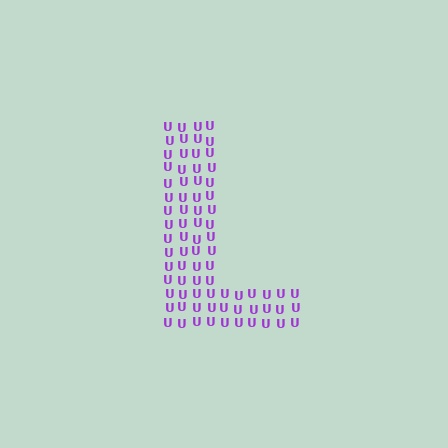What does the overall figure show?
The overall figure shows the letter L.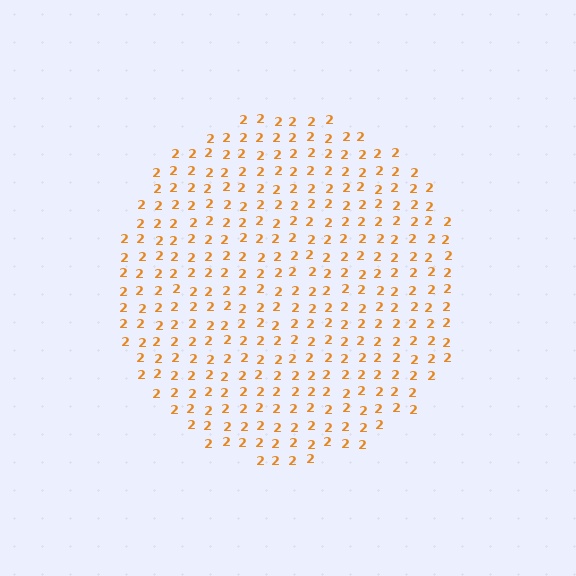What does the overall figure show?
The overall figure shows a circle.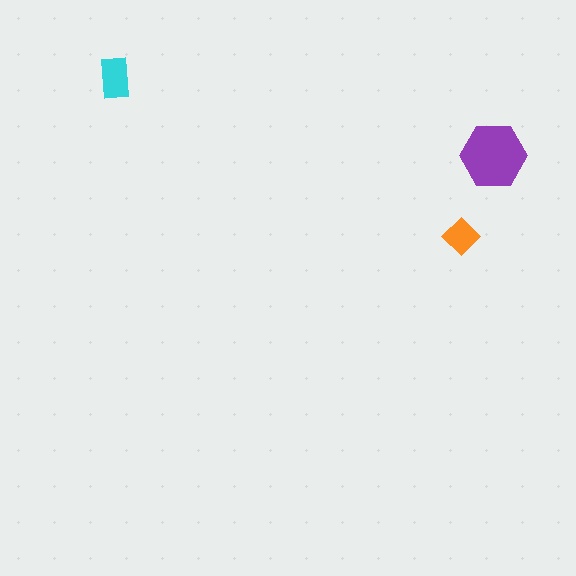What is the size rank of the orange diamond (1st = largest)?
3rd.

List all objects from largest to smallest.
The purple hexagon, the cyan rectangle, the orange diamond.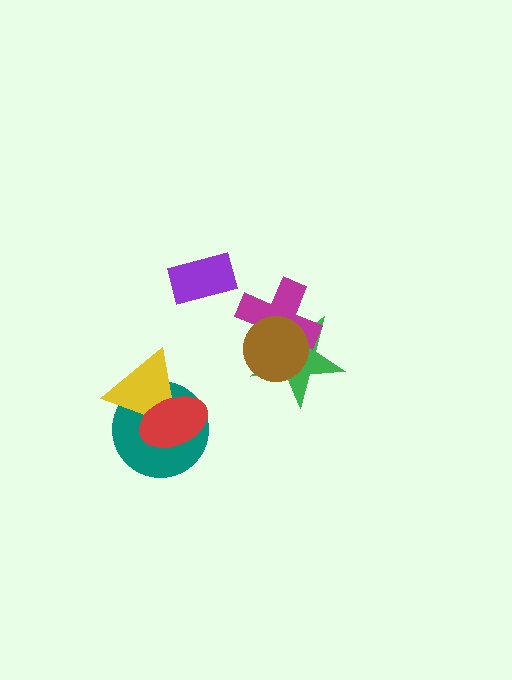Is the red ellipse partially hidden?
No, no other shape covers it.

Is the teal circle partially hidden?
Yes, it is partially covered by another shape.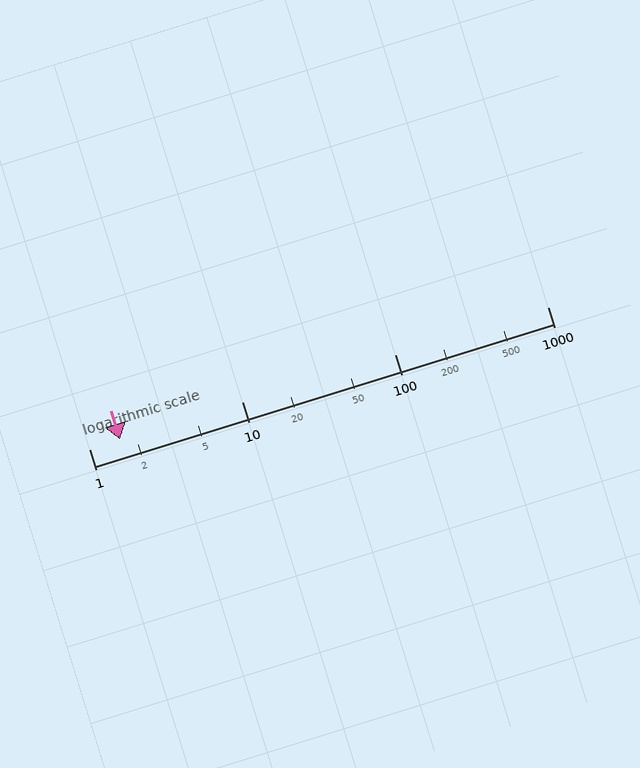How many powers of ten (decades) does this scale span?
The scale spans 3 decades, from 1 to 1000.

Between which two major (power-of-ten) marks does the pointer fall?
The pointer is between 1 and 10.